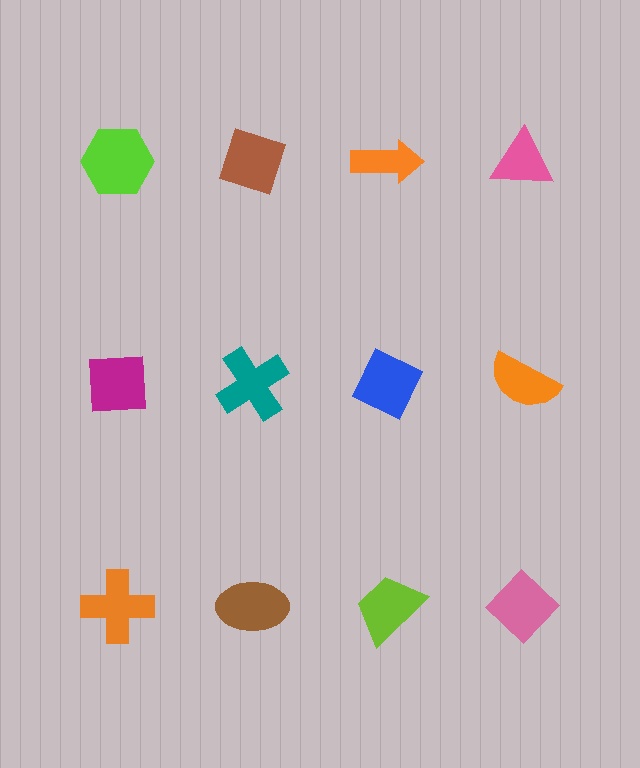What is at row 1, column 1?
A lime hexagon.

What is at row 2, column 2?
A teal cross.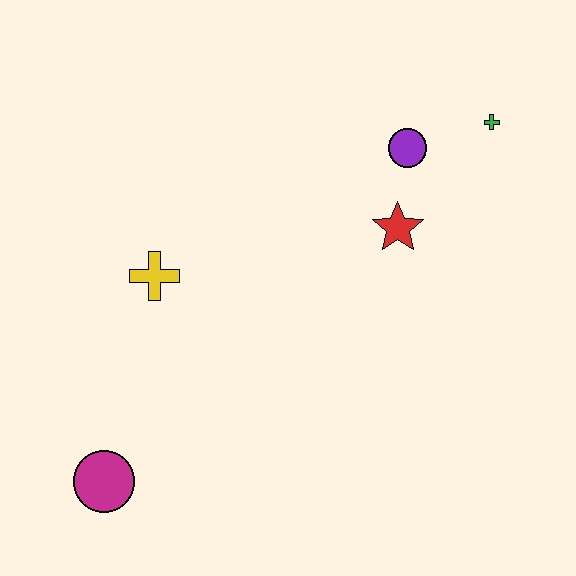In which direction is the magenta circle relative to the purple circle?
The magenta circle is below the purple circle.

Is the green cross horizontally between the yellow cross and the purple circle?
No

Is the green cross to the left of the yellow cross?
No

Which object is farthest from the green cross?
The magenta circle is farthest from the green cross.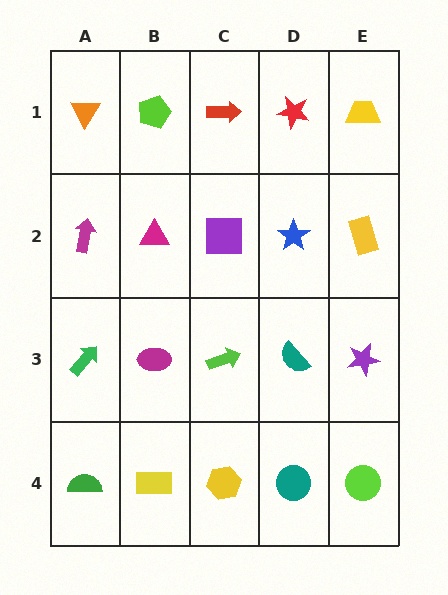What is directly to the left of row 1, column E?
A red star.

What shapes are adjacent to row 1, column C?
A purple square (row 2, column C), a lime pentagon (row 1, column B), a red star (row 1, column D).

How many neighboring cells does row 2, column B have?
4.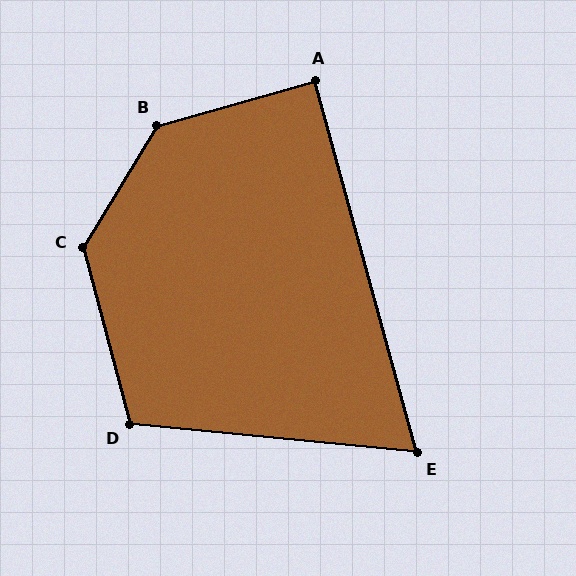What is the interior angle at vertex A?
Approximately 90 degrees (approximately right).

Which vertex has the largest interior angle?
B, at approximately 137 degrees.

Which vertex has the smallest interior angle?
E, at approximately 69 degrees.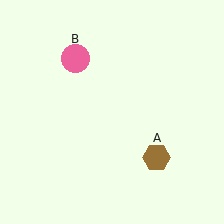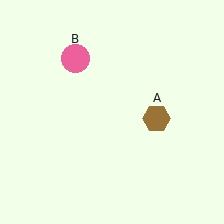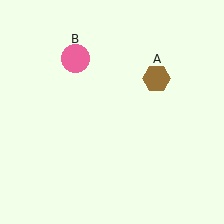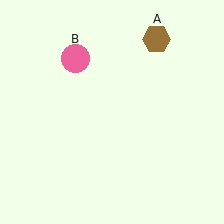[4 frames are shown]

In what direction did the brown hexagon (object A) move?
The brown hexagon (object A) moved up.